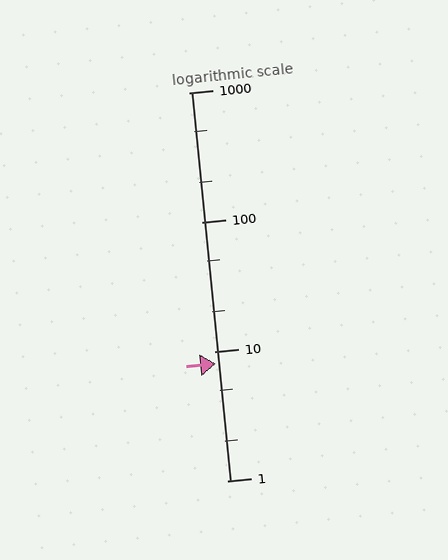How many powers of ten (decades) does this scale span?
The scale spans 3 decades, from 1 to 1000.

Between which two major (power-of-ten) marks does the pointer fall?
The pointer is between 1 and 10.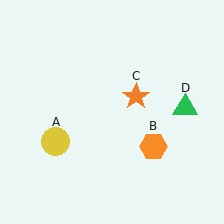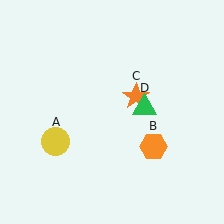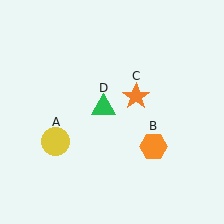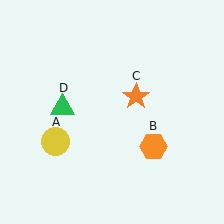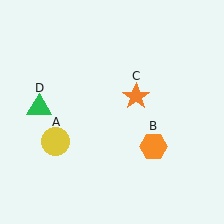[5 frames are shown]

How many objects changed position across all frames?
1 object changed position: green triangle (object D).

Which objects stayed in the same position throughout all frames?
Yellow circle (object A) and orange hexagon (object B) and orange star (object C) remained stationary.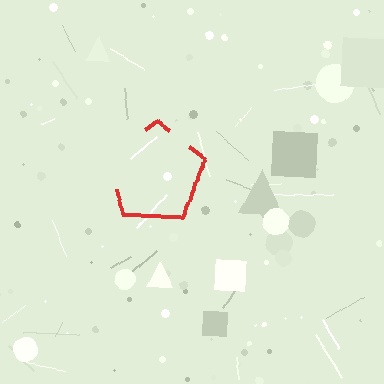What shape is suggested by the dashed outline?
The dashed outline suggests a pentagon.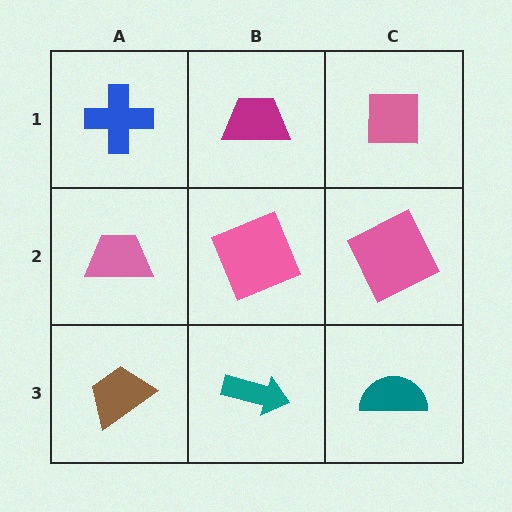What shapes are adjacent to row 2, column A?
A blue cross (row 1, column A), a brown trapezoid (row 3, column A), a pink square (row 2, column B).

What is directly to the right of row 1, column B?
A pink square.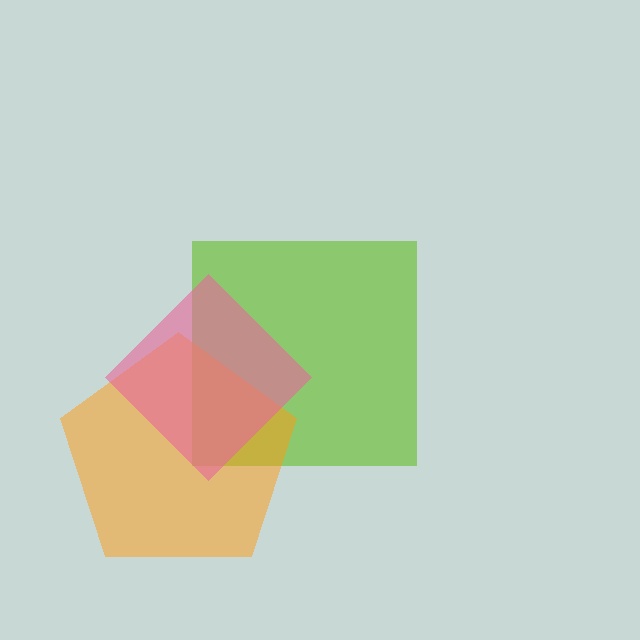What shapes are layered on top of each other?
The layered shapes are: a lime square, an orange pentagon, a pink diamond.